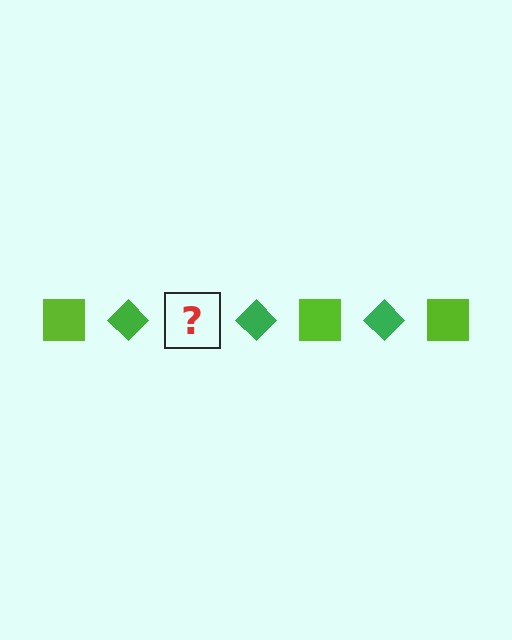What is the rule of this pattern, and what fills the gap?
The rule is that the pattern alternates between lime square and green diamond. The gap should be filled with a lime square.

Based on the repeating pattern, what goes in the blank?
The blank should be a lime square.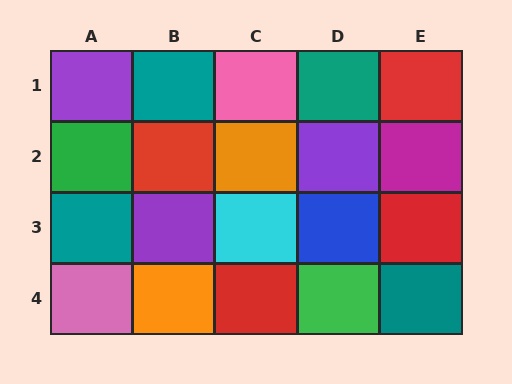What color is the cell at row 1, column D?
Teal.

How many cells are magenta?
1 cell is magenta.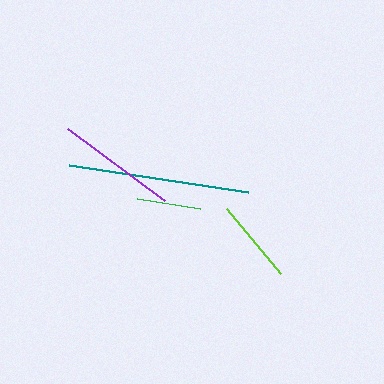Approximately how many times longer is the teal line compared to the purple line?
The teal line is approximately 1.5 times the length of the purple line.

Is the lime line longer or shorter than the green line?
The lime line is longer than the green line.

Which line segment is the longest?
The teal line is the longest at approximately 181 pixels.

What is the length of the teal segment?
The teal segment is approximately 181 pixels long.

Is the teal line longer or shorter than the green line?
The teal line is longer than the green line.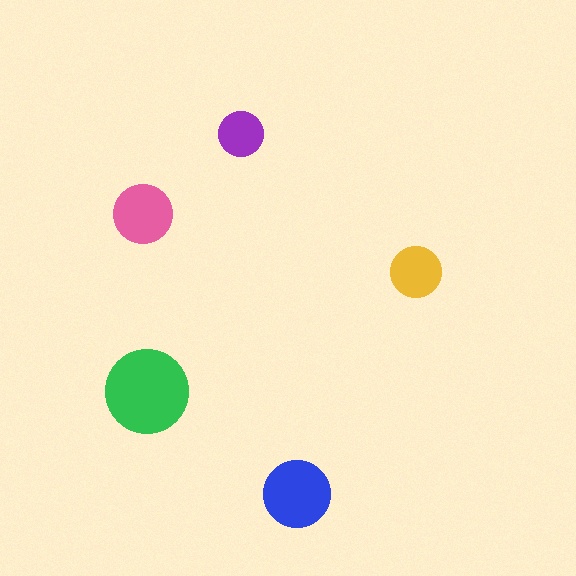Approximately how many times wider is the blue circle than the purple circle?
About 1.5 times wider.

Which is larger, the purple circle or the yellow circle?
The yellow one.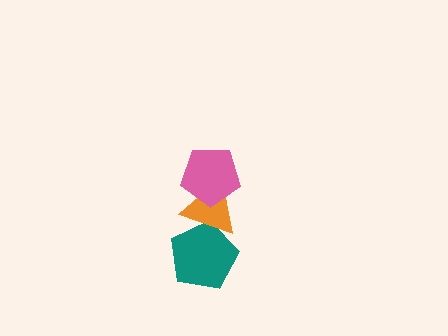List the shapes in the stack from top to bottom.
From top to bottom: the pink pentagon, the orange triangle, the teal pentagon.